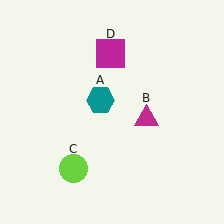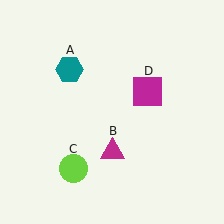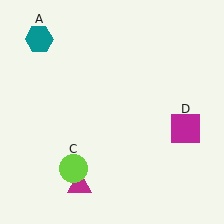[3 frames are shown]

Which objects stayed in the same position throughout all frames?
Lime circle (object C) remained stationary.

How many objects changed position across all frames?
3 objects changed position: teal hexagon (object A), magenta triangle (object B), magenta square (object D).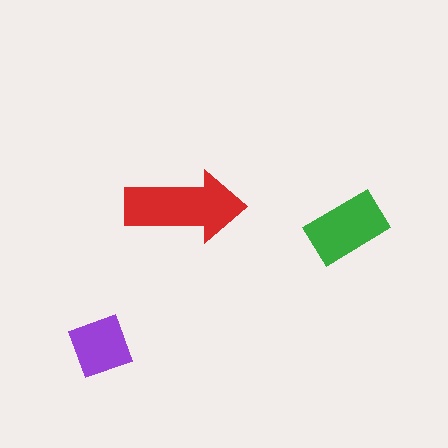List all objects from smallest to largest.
The purple diamond, the green rectangle, the red arrow.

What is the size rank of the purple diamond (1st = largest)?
3rd.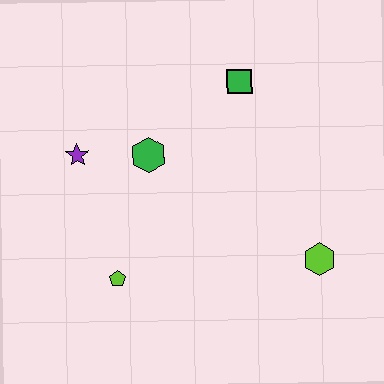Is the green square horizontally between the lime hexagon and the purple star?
Yes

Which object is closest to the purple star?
The green hexagon is closest to the purple star.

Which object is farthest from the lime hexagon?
The purple star is farthest from the lime hexagon.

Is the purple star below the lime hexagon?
No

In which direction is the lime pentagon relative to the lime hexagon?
The lime pentagon is to the left of the lime hexagon.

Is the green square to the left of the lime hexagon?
Yes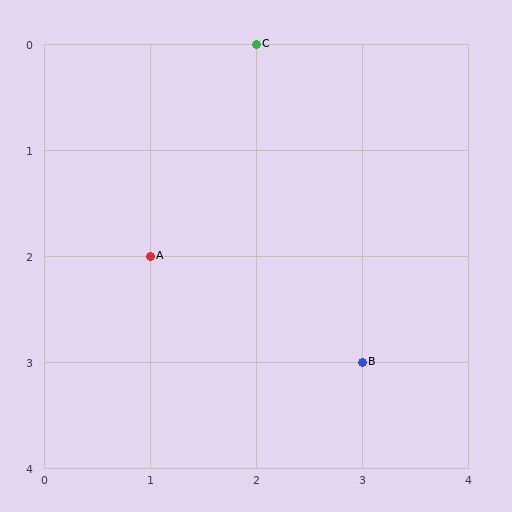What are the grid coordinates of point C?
Point C is at grid coordinates (2, 0).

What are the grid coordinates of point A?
Point A is at grid coordinates (1, 2).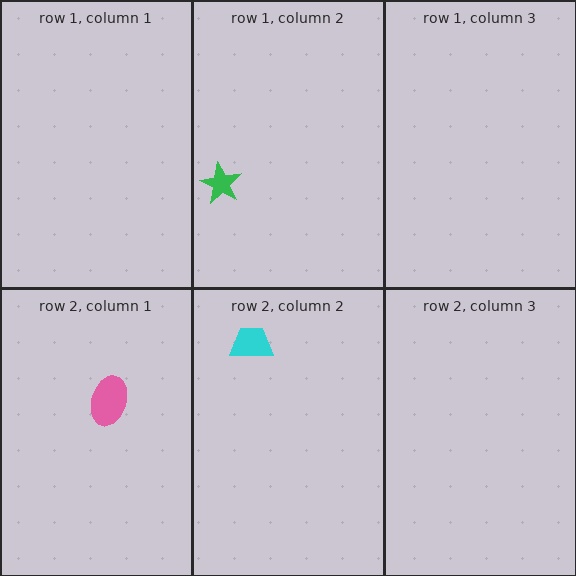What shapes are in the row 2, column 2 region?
The cyan trapezoid.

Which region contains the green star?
The row 1, column 2 region.